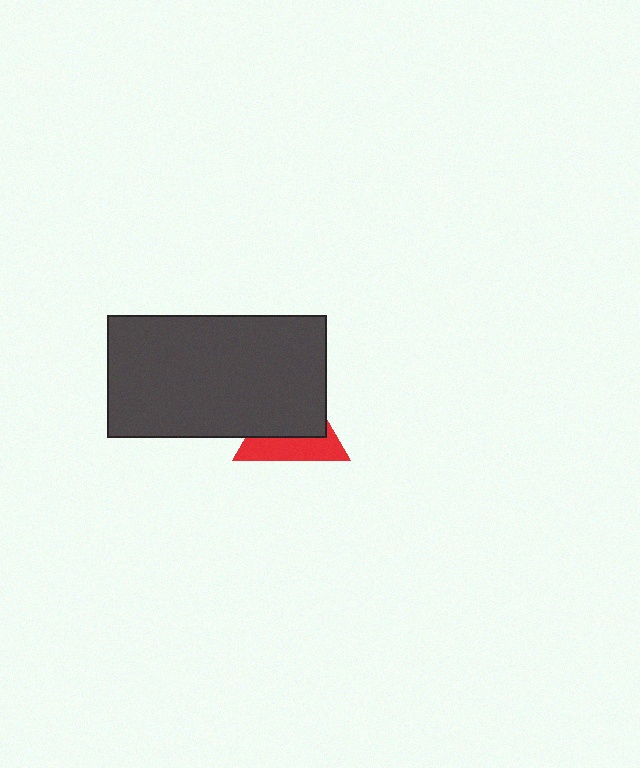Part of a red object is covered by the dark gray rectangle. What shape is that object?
It is a triangle.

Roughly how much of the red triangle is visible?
A small part of it is visible (roughly 42%).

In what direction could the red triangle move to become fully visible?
The red triangle could move toward the lower-right. That would shift it out from behind the dark gray rectangle entirely.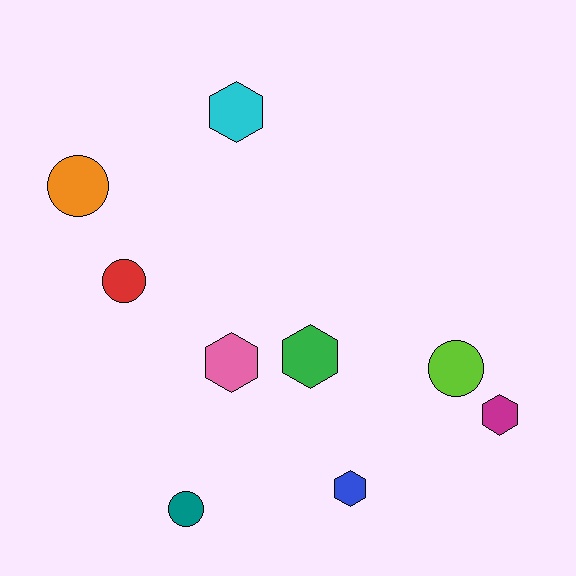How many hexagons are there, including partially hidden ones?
There are 5 hexagons.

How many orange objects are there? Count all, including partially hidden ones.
There is 1 orange object.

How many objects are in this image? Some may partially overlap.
There are 9 objects.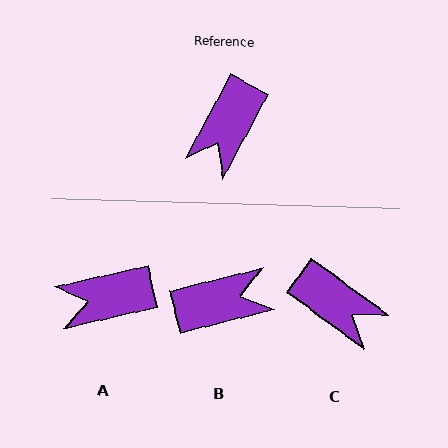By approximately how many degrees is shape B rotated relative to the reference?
Approximately 132 degrees counter-clockwise.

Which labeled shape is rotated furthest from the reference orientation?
B, about 132 degrees away.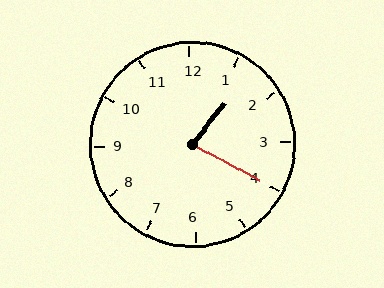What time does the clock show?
1:20.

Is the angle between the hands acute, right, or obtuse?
It is acute.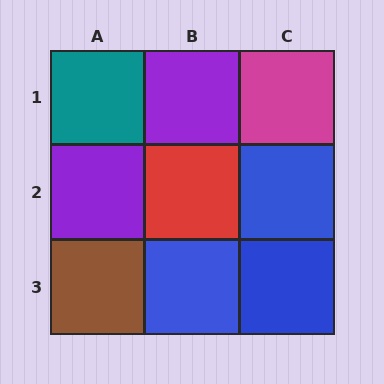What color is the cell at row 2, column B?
Red.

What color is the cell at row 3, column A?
Brown.